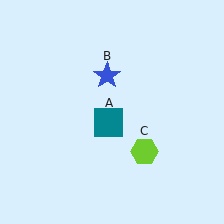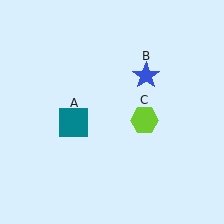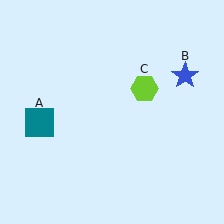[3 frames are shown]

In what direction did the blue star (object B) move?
The blue star (object B) moved right.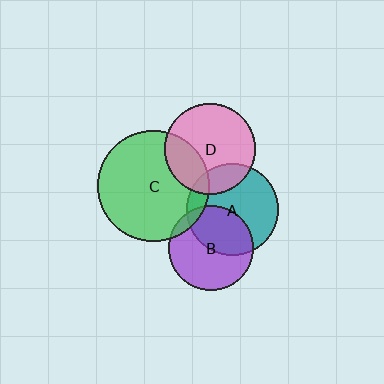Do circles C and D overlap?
Yes.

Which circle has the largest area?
Circle C (green).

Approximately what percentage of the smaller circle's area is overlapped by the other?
Approximately 30%.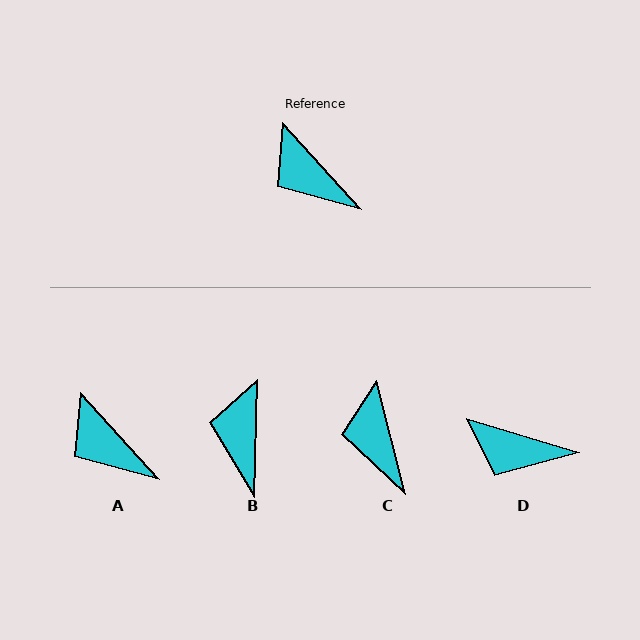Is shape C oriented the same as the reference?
No, it is off by about 28 degrees.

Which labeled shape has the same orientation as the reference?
A.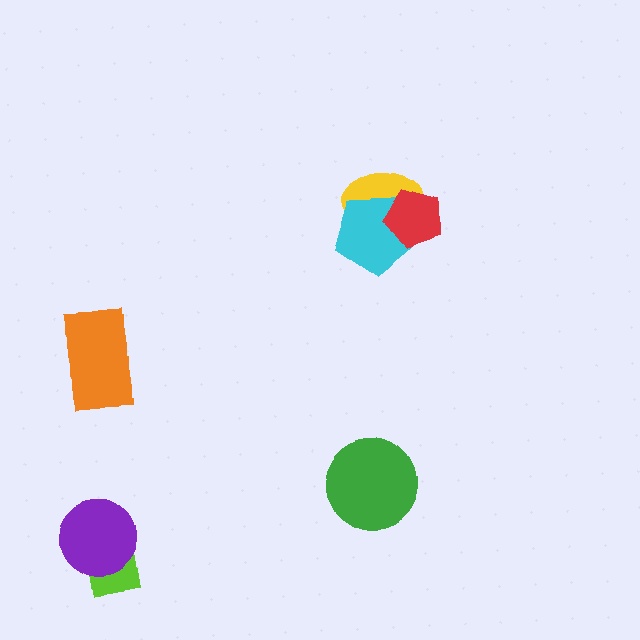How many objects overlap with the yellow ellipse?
2 objects overlap with the yellow ellipse.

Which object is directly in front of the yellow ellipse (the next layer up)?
The cyan pentagon is directly in front of the yellow ellipse.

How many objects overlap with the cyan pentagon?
2 objects overlap with the cyan pentagon.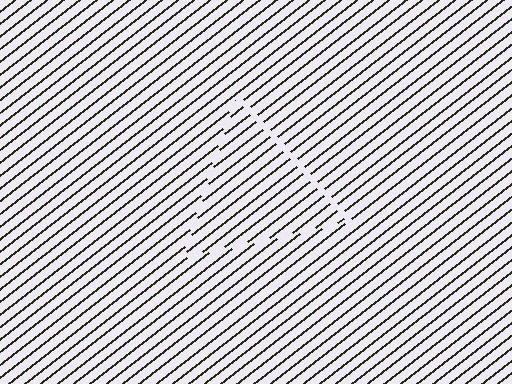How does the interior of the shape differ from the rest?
The interior of the shape contains the same grating, shifted by half a period — the contour is defined by the phase discontinuity where line-ends from the inner and outer gratings abut.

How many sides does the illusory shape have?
3 sides — the line-ends trace a triangle.